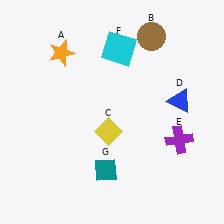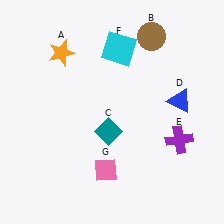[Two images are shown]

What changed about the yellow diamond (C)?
In Image 1, C is yellow. In Image 2, it changed to teal.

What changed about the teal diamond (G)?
In Image 1, G is teal. In Image 2, it changed to pink.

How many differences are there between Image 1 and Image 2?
There are 2 differences between the two images.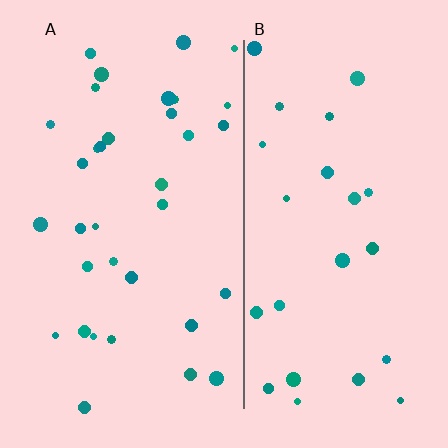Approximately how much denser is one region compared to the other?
Approximately 1.4× — region A over region B.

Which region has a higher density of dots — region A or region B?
A (the left).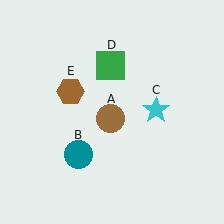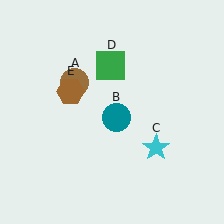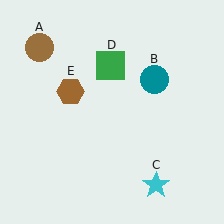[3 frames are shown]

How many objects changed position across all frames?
3 objects changed position: brown circle (object A), teal circle (object B), cyan star (object C).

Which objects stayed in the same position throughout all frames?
Green square (object D) and brown hexagon (object E) remained stationary.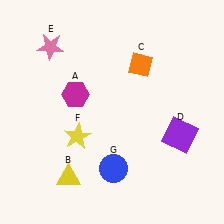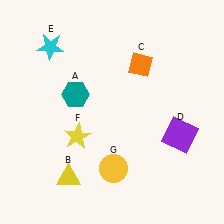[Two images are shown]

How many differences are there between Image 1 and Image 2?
There are 3 differences between the two images.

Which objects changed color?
A changed from magenta to teal. E changed from pink to cyan. G changed from blue to yellow.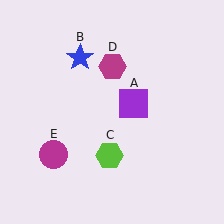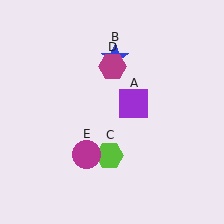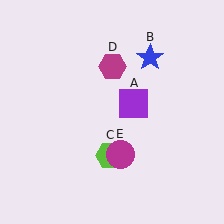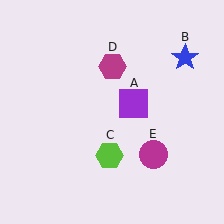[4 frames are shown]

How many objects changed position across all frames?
2 objects changed position: blue star (object B), magenta circle (object E).